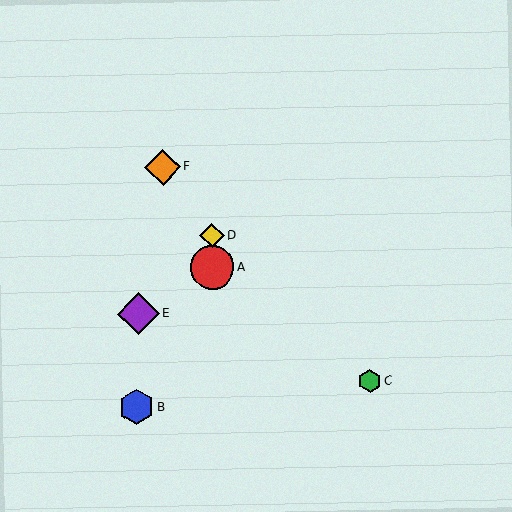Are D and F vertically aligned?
No, D is at x≈212 and F is at x≈163.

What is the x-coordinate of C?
Object C is at x≈370.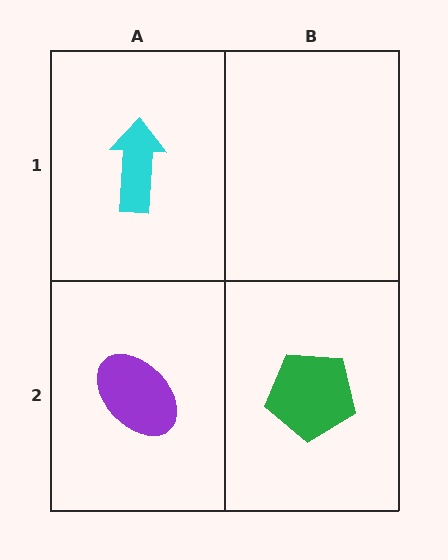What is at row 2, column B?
A green pentagon.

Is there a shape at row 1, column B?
No, that cell is empty.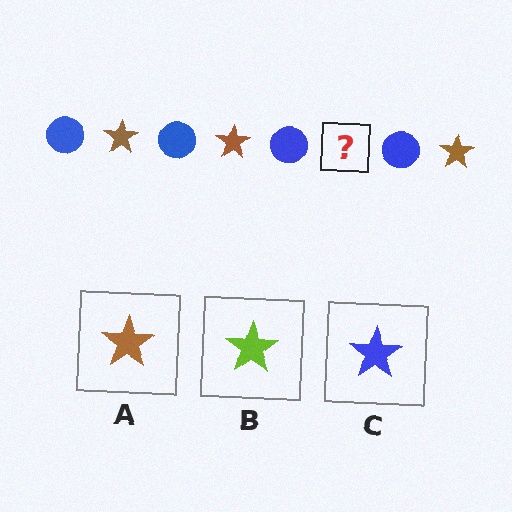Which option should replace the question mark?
Option A.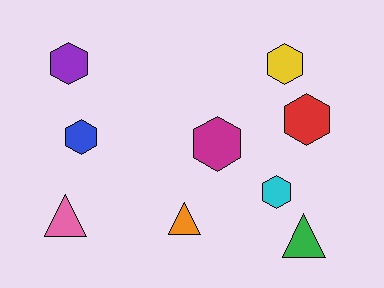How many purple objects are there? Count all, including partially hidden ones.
There is 1 purple object.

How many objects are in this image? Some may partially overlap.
There are 9 objects.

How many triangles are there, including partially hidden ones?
There are 3 triangles.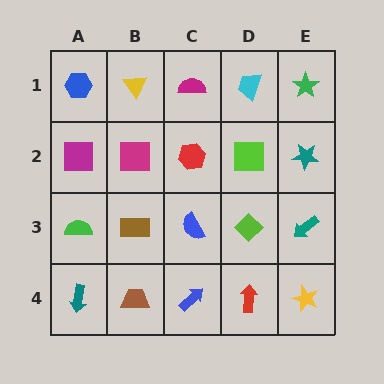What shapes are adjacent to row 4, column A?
A green semicircle (row 3, column A), a brown trapezoid (row 4, column B).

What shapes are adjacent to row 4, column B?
A brown rectangle (row 3, column B), a teal arrow (row 4, column A), a blue arrow (row 4, column C).